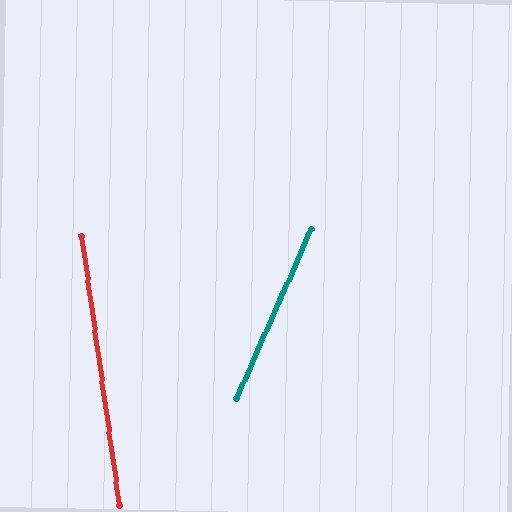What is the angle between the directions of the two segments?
Approximately 32 degrees.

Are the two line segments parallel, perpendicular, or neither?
Neither parallel nor perpendicular — they differ by about 32°.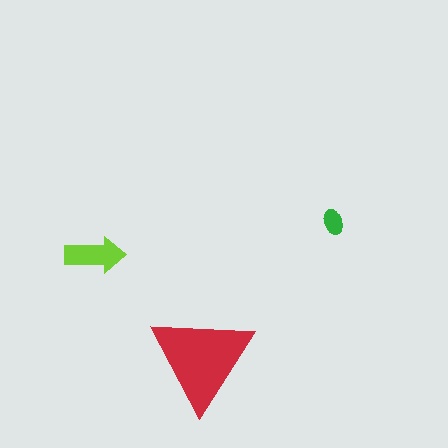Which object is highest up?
The green ellipse is topmost.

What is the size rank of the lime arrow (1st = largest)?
2nd.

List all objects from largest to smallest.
The red triangle, the lime arrow, the green ellipse.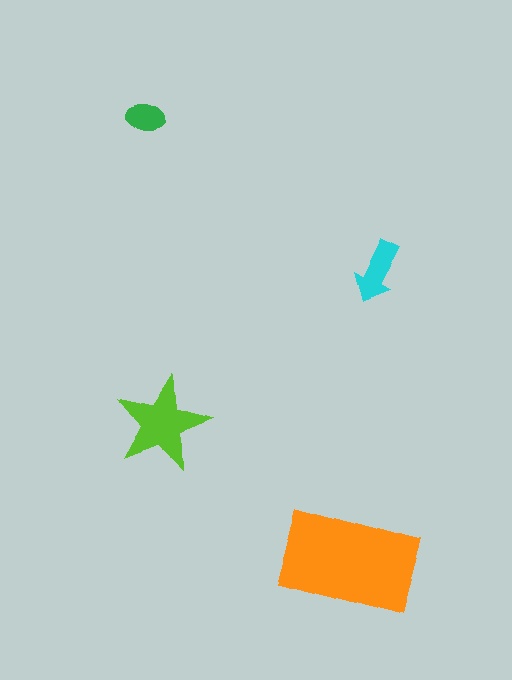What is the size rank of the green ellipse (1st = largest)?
4th.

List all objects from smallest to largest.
The green ellipse, the cyan arrow, the lime star, the orange rectangle.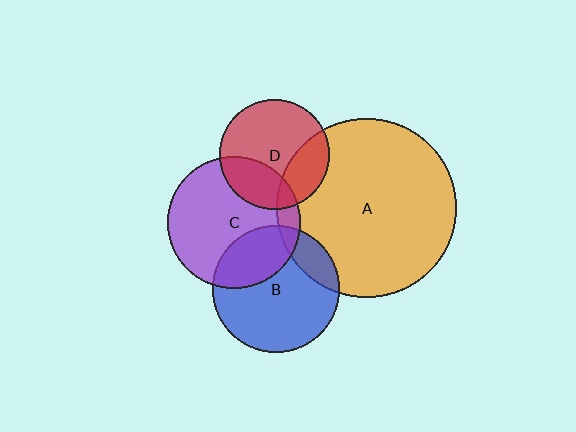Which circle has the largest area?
Circle A (orange).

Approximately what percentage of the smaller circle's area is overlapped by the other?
Approximately 10%.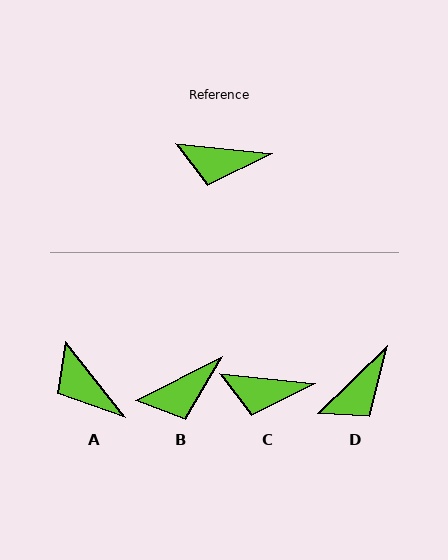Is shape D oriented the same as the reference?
No, it is off by about 49 degrees.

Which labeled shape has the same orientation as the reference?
C.